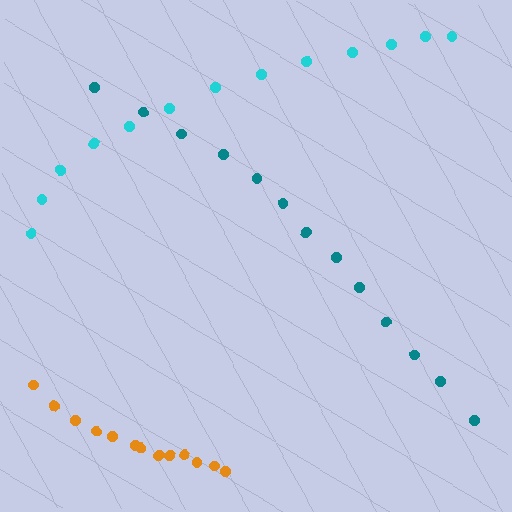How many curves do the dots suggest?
There are 3 distinct paths.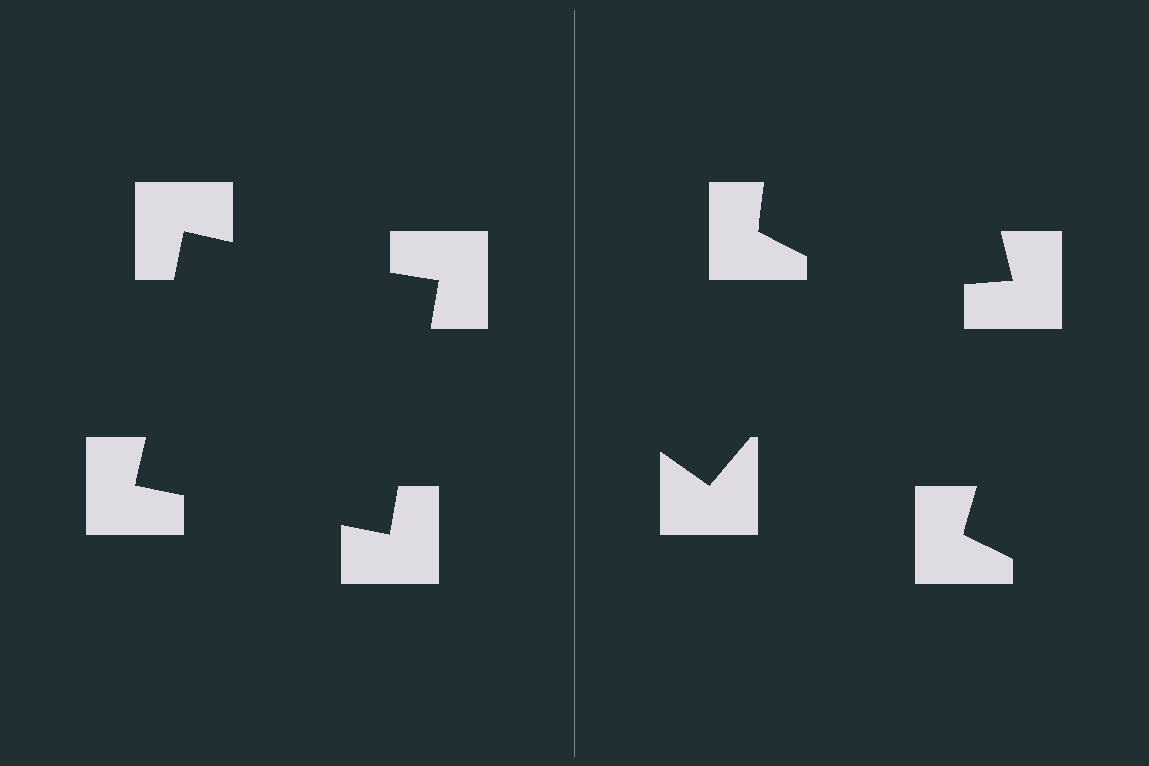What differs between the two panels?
The notched squares are positioned identically on both sides; only the wedge orientations differ. On the left they align to a square; on the right they are misaligned.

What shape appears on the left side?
An illusory square.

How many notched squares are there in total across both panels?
8 — 4 on each side.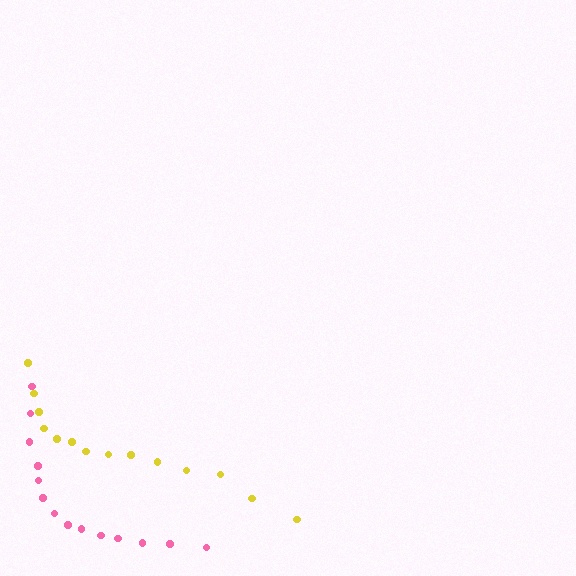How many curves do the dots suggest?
There are 2 distinct paths.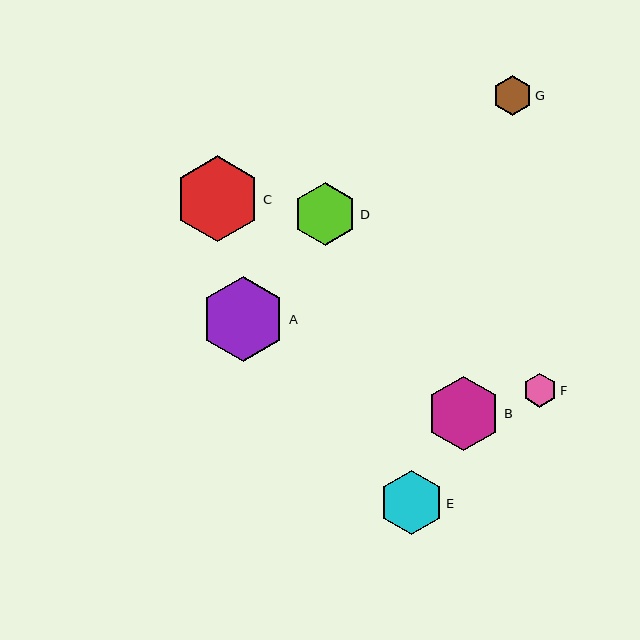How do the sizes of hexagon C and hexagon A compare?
Hexagon C and hexagon A are approximately the same size.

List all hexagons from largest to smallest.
From largest to smallest: C, A, B, E, D, G, F.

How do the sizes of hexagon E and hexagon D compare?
Hexagon E and hexagon D are approximately the same size.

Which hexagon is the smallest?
Hexagon F is the smallest with a size of approximately 33 pixels.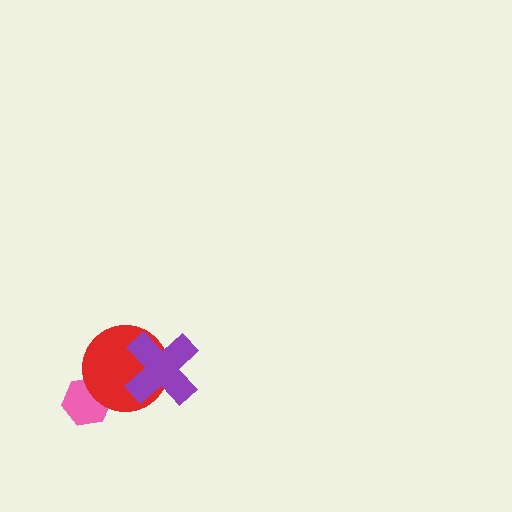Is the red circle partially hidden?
Yes, it is partially covered by another shape.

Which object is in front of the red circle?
The purple cross is in front of the red circle.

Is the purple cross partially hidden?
No, no other shape covers it.